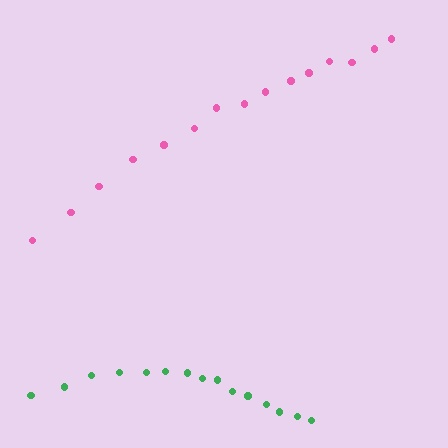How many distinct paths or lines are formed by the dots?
There are 2 distinct paths.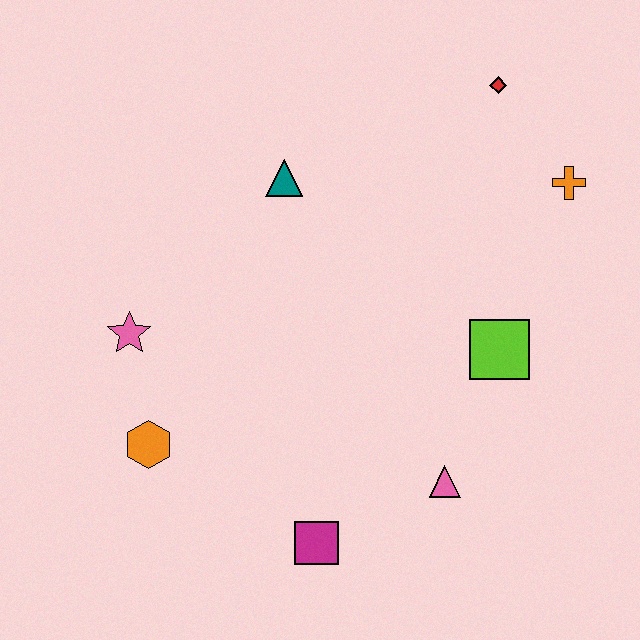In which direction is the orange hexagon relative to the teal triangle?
The orange hexagon is below the teal triangle.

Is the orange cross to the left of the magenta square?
No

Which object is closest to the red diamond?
The orange cross is closest to the red diamond.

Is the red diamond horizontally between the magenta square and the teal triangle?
No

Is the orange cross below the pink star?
No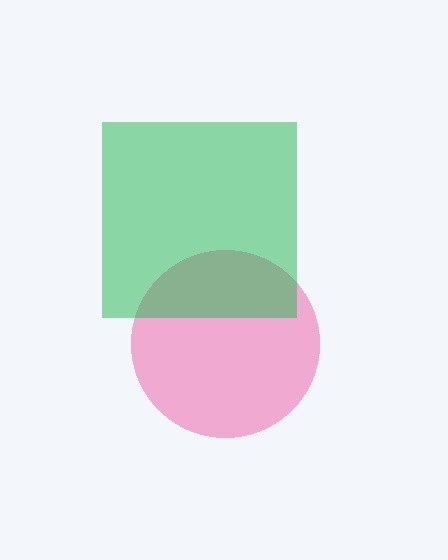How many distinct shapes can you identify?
There are 2 distinct shapes: a pink circle, a green square.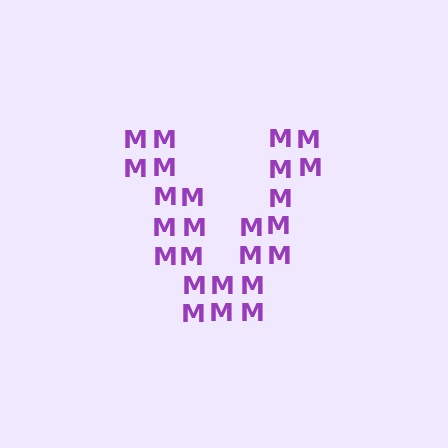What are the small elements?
The small elements are letter M's.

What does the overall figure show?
The overall figure shows the letter V.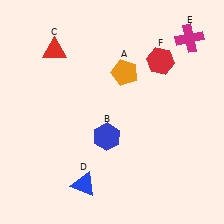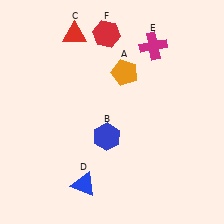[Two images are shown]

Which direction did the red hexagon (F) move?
The red hexagon (F) moved left.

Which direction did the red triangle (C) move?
The red triangle (C) moved right.